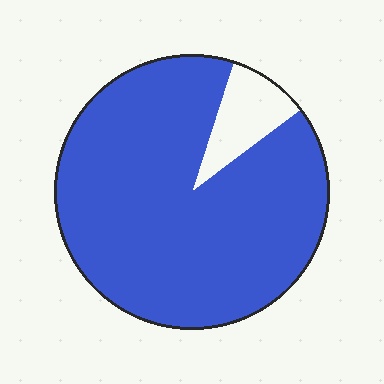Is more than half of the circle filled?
Yes.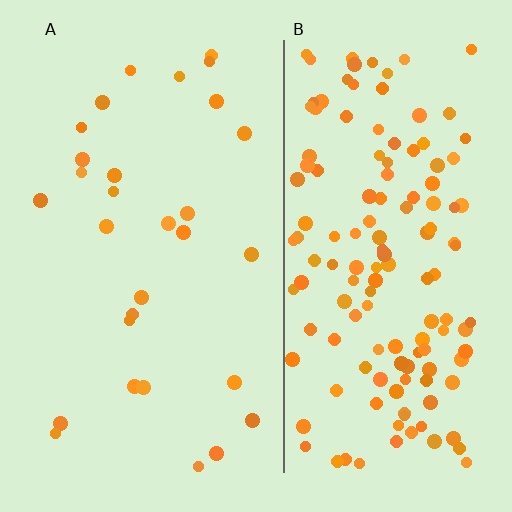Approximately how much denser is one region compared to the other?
Approximately 4.9× — region B over region A.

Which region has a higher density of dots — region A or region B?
B (the right).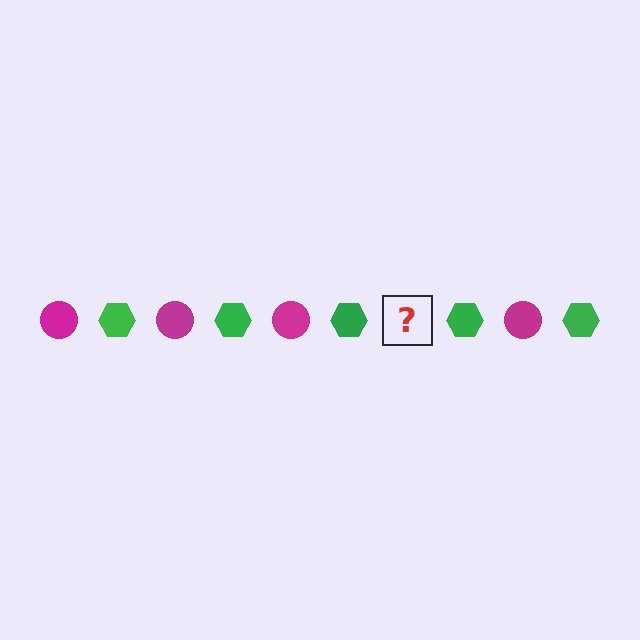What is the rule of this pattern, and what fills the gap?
The rule is that the pattern alternates between magenta circle and green hexagon. The gap should be filled with a magenta circle.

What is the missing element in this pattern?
The missing element is a magenta circle.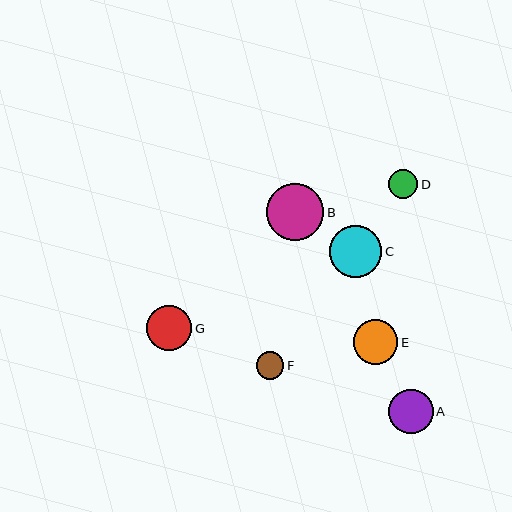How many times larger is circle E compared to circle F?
Circle E is approximately 1.6 times the size of circle F.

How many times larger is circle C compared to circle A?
Circle C is approximately 1.2 times the size of circle A.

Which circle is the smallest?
Circle F is the smallest with a size of approximately 28 pixels.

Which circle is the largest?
Circle B is the largest with a size of approximately 57 pixels.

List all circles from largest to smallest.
From largest to smallest: B, C, G, A, E, D, F.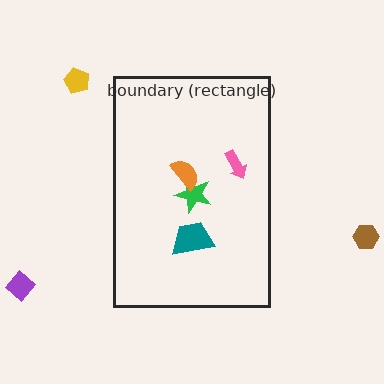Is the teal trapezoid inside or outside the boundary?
Inside.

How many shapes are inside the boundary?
4 inside, 3 outside.